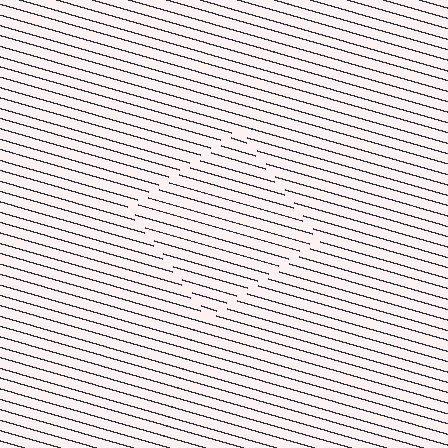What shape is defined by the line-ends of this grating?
An illusory square. The interior of the shape contains the same grating, shifted by half a period — the contour is defined by the phase discontinuity where line-ends from the inner and outer gratings abut.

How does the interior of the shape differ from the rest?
The interior of the shape contains the same grating, shifted by half a period — the contour is defined by the phase discontinuity where line-ends from the inner and outer gratings abut.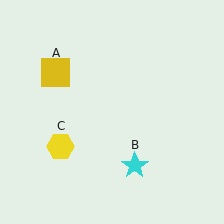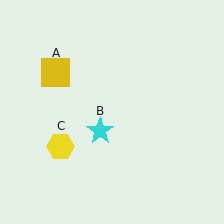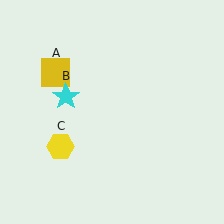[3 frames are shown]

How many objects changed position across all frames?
1 object changed position: cyan star (object B).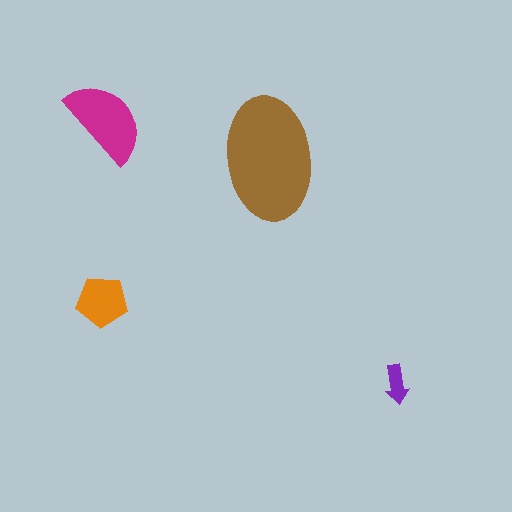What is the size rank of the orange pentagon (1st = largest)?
3rd.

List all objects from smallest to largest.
The purple arrow, the orange pentagon, the magenta semicircle, the brown ellipse.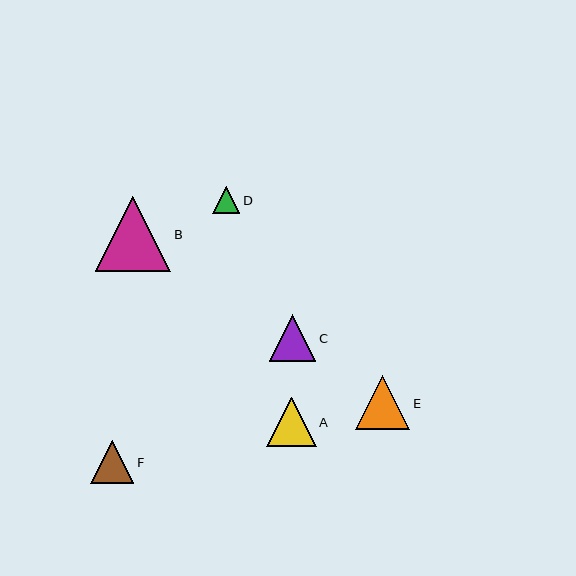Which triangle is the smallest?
Triangle D is the smallest with a size of approximately 27 pixels.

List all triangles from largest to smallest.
From largest to smallest: B, E, A, C, F, D.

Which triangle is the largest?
Triangle B is the largest with a size of approximately 76 pixels.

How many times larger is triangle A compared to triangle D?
Triangle A is approximately 1.8 times the size of triangle D.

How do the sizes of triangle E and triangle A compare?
Triangle E and triangle A are approximately the same size.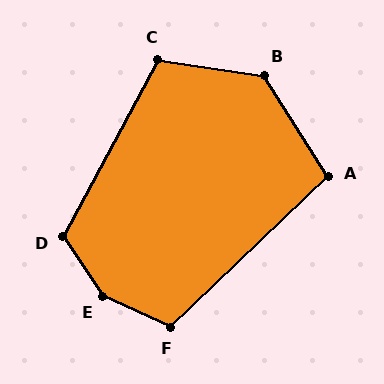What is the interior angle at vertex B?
Approximately 131 degrees (obtuse).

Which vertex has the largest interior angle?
E, at approximately 149 degrees.